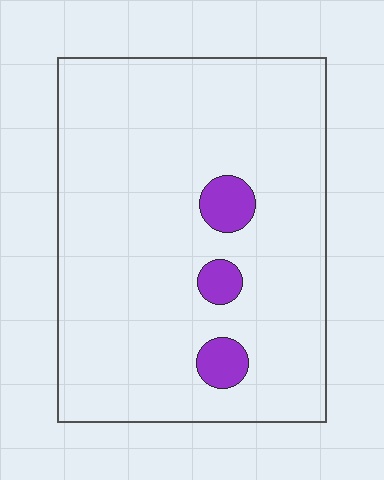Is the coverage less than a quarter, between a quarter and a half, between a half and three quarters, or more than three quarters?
Less than a quarter.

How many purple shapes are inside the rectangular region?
3.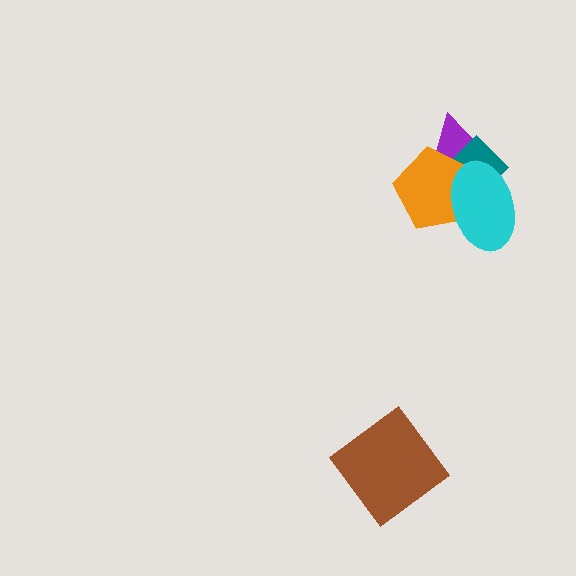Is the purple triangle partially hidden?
Yes, it is partially covered by another shape.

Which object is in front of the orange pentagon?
The cyan ellipse is in front of the orange pentagon.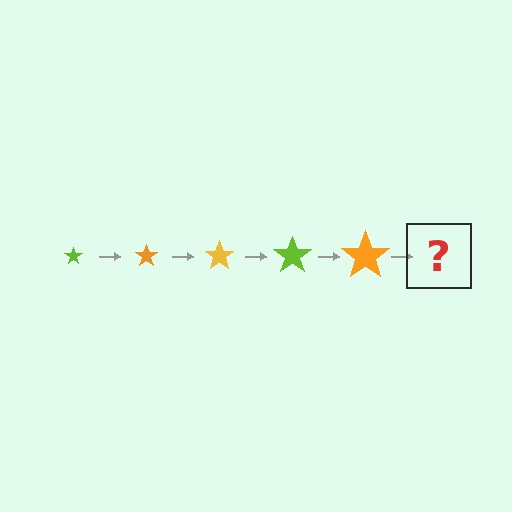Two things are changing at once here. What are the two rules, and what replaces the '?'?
The two rules are that the star grows larger each step and the color cycles through lime, orange, and yellow. The '?' should be a yellow star, larger than the previous one.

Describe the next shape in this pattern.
It should be a yellow star, larger than the previous one.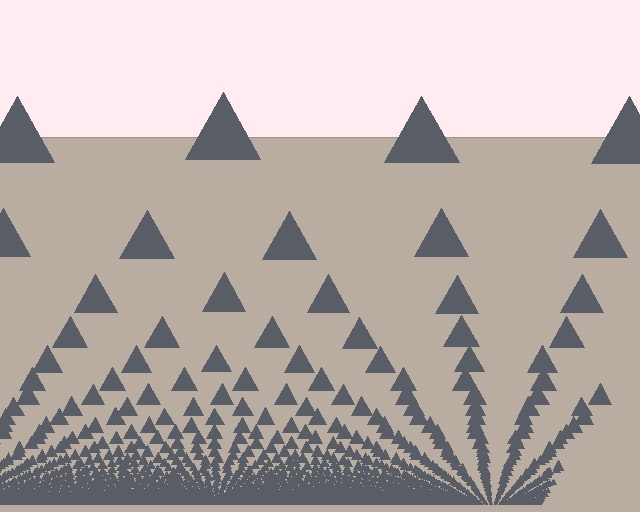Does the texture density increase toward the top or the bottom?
Density increases toward the bottom.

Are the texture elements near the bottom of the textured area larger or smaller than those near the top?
Smaller. The gradient is inverted — elements near the bottom are smaller and denser.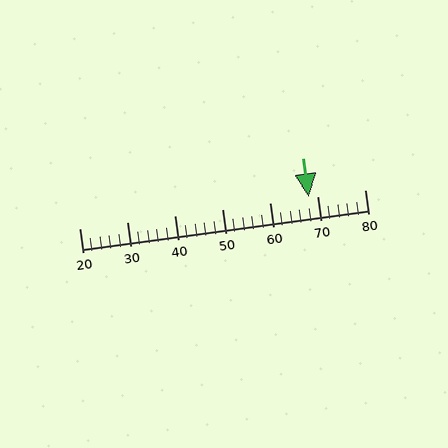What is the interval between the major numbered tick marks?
The major tick marks are spaced 10 units apart.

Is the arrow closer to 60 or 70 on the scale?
The arrow is closer to 70.